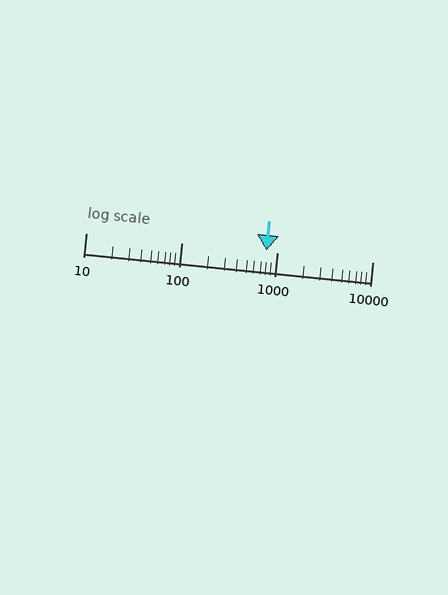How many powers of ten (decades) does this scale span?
The scale spans 3 decades, from 10 to 10000.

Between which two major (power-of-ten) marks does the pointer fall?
The pointer is between 100 and 1000.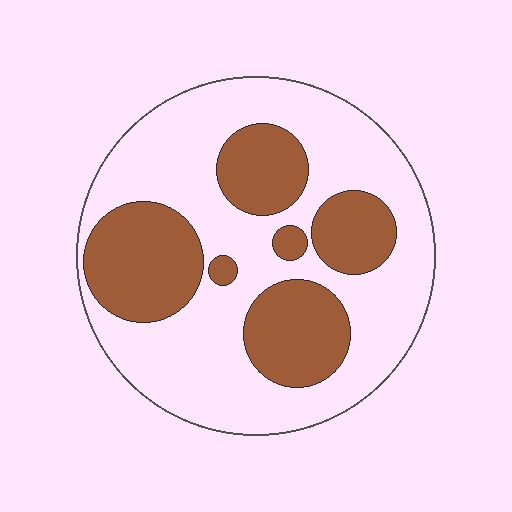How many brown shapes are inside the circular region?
6.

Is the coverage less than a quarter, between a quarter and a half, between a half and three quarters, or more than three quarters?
Between a quarter and a half.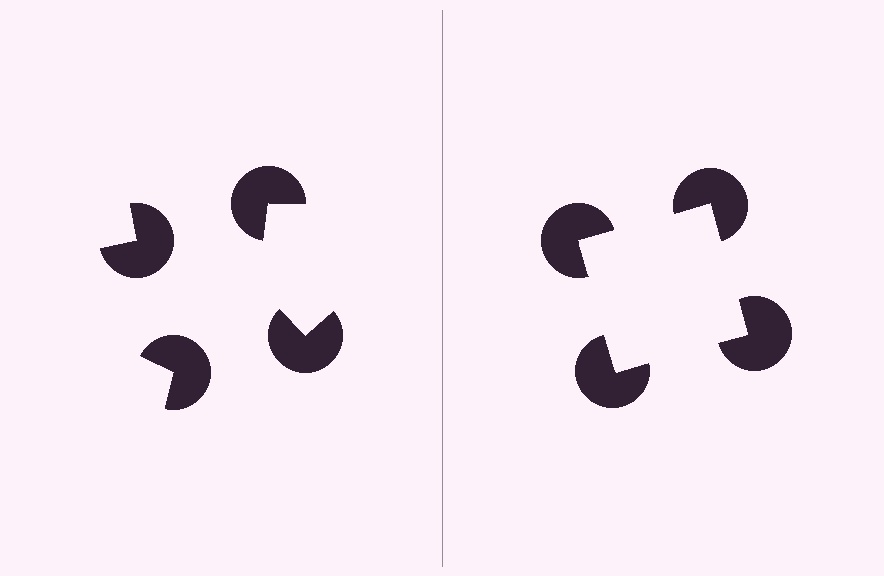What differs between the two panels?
The pac-man discs are positioned identically on both sides; only the wedge orientations differ. On the right they align to a square; on the left they are misaligned.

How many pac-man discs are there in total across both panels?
8 — 4 on each side.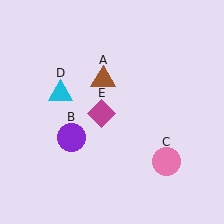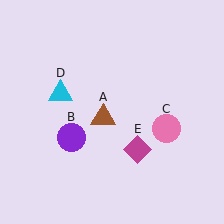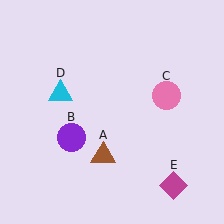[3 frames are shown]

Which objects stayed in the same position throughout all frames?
Purple circle (object B) and cyan triangle (object D) remained stationary.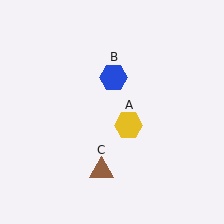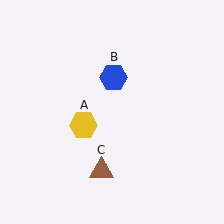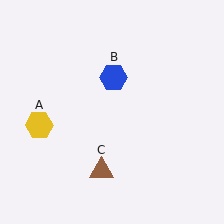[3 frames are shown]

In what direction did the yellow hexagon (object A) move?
The yellow hexagon (object A) moved left.